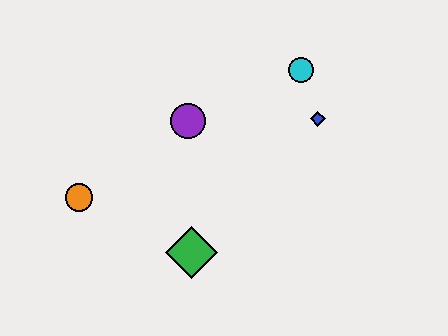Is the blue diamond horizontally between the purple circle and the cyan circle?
No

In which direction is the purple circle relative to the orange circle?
The purple circle is to the right of the orange circle.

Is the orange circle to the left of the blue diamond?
Yes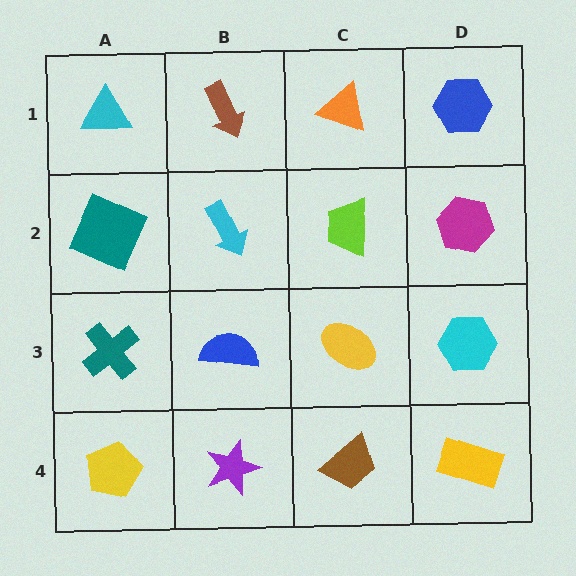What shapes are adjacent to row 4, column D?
A cyan hexagon (row 3, column D), a brown trapezoid (row 4, column C).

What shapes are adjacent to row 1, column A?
A teal square (row 2, column A), a brown arrow (row 1, column B).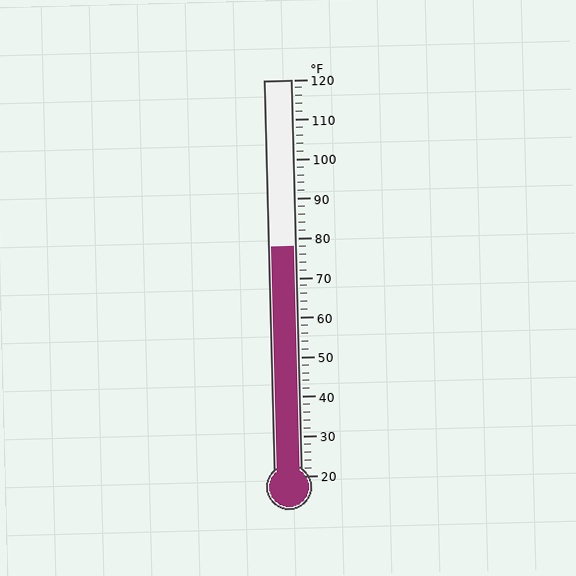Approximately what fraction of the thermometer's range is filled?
The thermometer is filled to approximately 60% of its range.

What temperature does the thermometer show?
The thermometer shows approximately 78°F.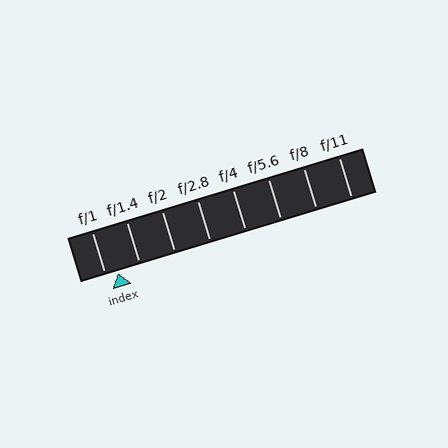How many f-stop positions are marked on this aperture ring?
There are 8 f-stop positions marked.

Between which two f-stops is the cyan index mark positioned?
The index mark is between f/1 and f/1.4.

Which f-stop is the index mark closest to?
The index mark is closest to f/1.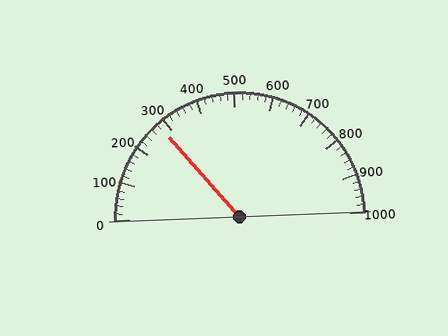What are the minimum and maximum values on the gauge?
The gauge ranges from 0 to 1000.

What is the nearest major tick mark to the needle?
The nearest major tick mark is 300.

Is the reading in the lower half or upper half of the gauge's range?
The reading is in the lower half of the range (0 to 1000).